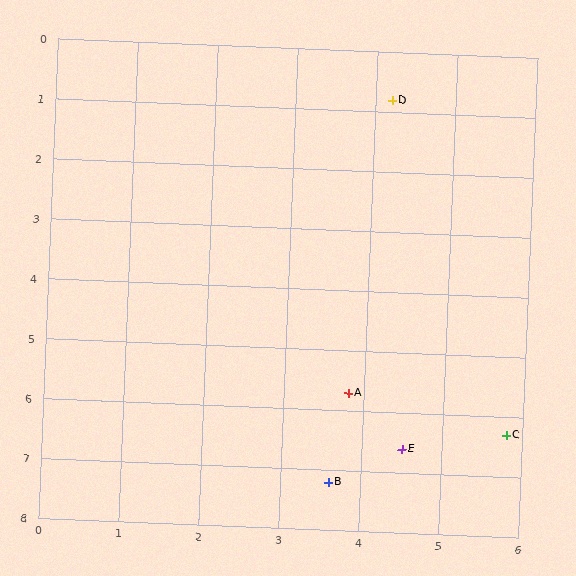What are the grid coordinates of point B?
Point B is at approximately (3.6, 7.2).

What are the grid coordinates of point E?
Point E is at approximately (4.5, 6.6).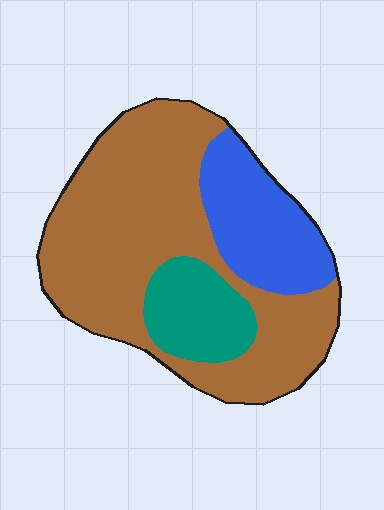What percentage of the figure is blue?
Blue covers 21% of the figure.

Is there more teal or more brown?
Brown.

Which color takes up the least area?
Teal, at roughly 15%.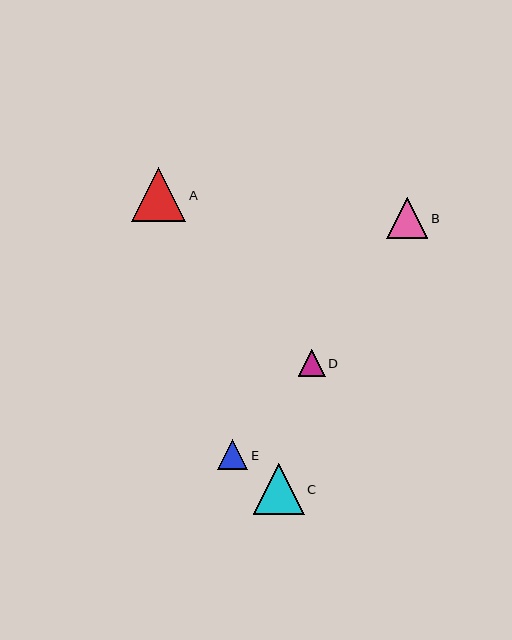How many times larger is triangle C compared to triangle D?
Triangle C is approximately 1.9 times the size of triangle D.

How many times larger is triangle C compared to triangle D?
Triangle C is approximately 1.9 times the size of triangle D.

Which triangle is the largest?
Triangle A is the largest with a size of approximately 54 pixels.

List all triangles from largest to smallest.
From largest to smallest: A, C, B, E, D.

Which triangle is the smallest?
Triangle D is the smallest with a size of approximately 27 pixels.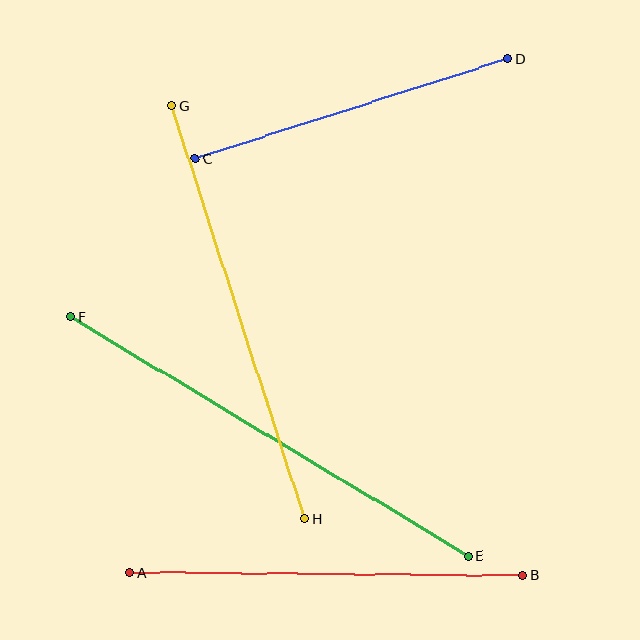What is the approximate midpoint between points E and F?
The midpoint is at approximately (269, 437) pixels.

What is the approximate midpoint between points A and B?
The midpoint is at approximately (327, 574) pixels.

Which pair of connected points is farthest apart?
Points E and F are farthest apart.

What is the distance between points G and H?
The distance is approximately 434 pixels.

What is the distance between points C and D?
The distance is approximately 328 pixels.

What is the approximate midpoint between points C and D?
The midpoint is at approximately (351, 109) pixels.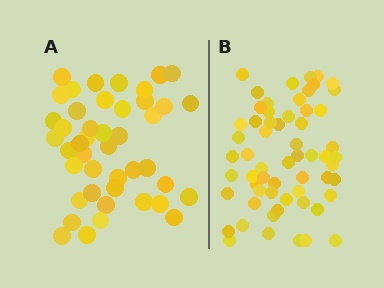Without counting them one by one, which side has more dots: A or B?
Region B (the right region) has more dots.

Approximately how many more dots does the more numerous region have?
Region B has approximately 15 more dots than region A.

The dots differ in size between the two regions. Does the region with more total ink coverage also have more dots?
No. Region A has more total ink coverage because its dots are larger, but region B actually contains more individual dots. Total area can be misleading — the number of items is what matters here.